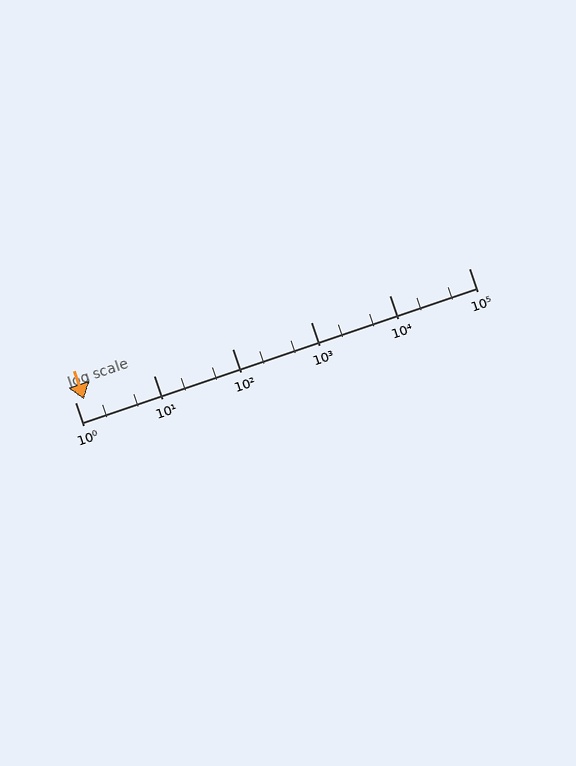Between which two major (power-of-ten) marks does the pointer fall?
The pointer is between 1 and 10.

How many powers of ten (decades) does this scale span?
The scale spans 5 decades, from 1 to 100000.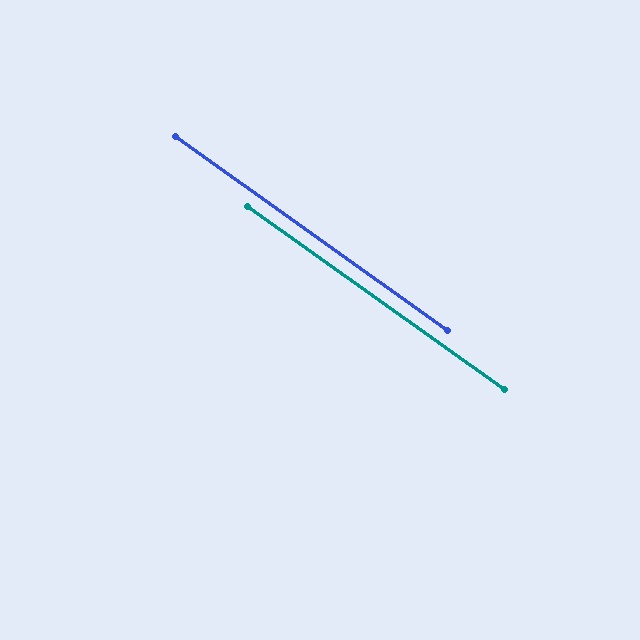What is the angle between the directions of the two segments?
Approximately 0 degrees.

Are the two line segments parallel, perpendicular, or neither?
Parallel — their directions differ by only 0.0°.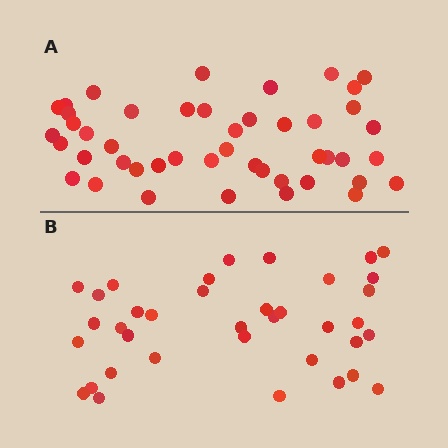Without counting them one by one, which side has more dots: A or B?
Region A (the top region) has more dots.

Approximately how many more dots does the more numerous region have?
Region A has roughly 8 or so more dots than region B.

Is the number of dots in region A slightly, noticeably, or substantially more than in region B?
Region A has only slightly more — the two regions are fairly close. The ratio is roughly 1.2 to 1.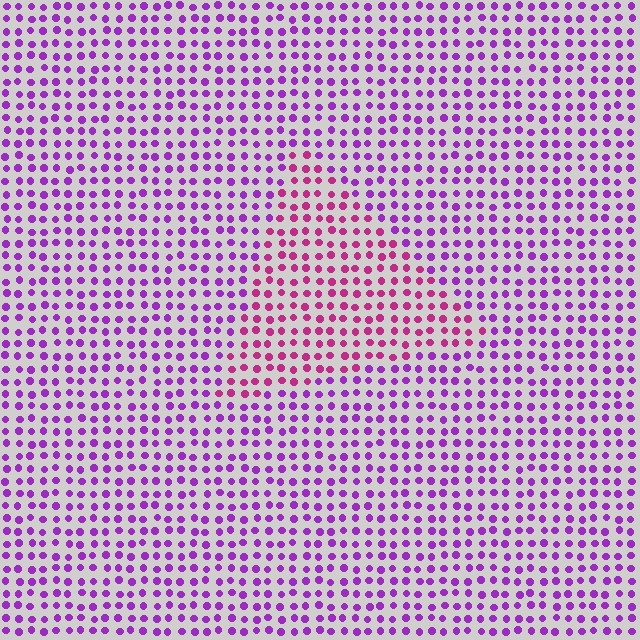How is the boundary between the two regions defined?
The boundary is defined purely by a slight shift in hue (about 37 degrees). Spacing, size, and orientation are identical on both sides.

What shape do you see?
I see a triangle.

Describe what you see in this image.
The image is filled with small purple elements in a uniform arrangement. A triangle-shaped region is visible where the elements are tinted to a slightly different hue, forming a subtle color boundary.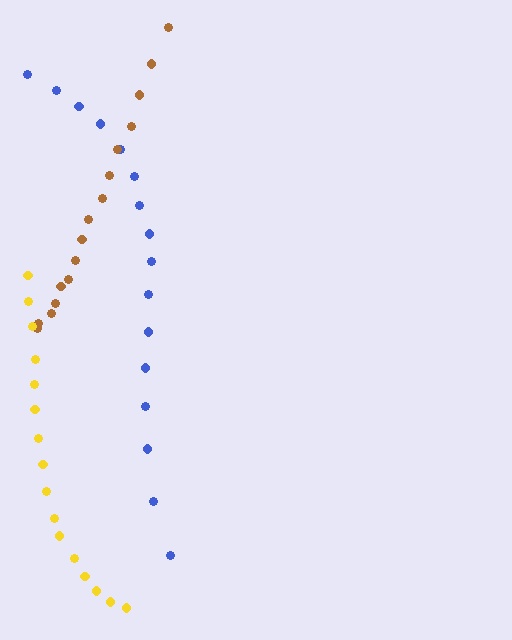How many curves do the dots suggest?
There are 3 distinct paths.